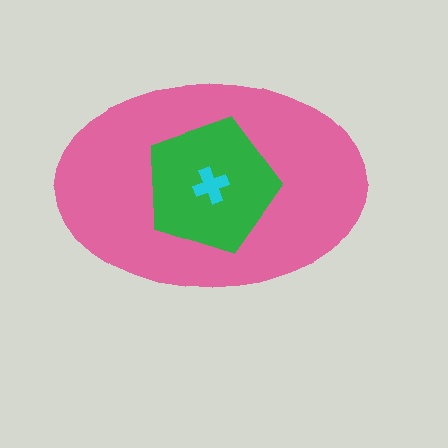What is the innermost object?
The cyan cross.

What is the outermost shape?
The pink ellipse.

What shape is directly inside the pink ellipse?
The green pentagon.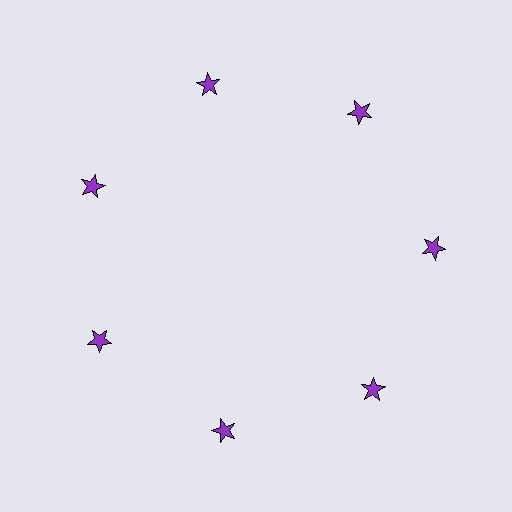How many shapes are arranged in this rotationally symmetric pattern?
There are 7 shapes, arranged in 7 groups of 1.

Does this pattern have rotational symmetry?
Yes, this pattern has 7-fold rotational symmetry. It looks the same after rotating 51 degrees around the center.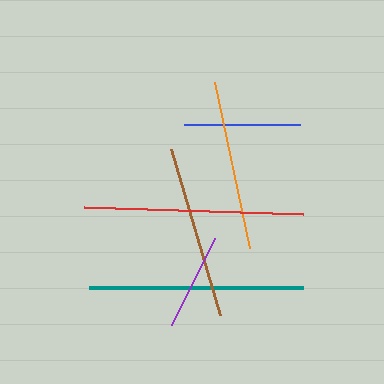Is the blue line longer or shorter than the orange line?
The orange line is longer than the blue line.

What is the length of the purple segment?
The purple segment is approximately 97 pixels long.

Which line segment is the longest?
The red line is the longest at approximately 219 pixels.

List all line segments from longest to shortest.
From longest to shortest: red, teal, brown, orange, blue, purple.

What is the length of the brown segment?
The brown segment is approximately 173 pixels long.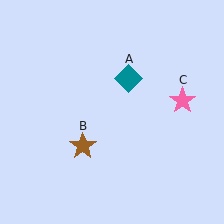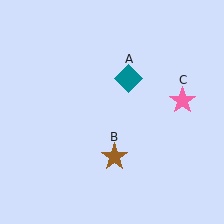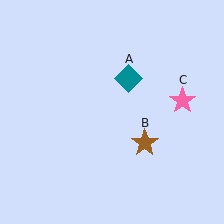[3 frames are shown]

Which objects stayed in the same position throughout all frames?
Teal diamond (object A) and pink star (object C) remained stationary.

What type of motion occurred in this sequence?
The brown star (object B) rotated counterclockwise around the center of the scene.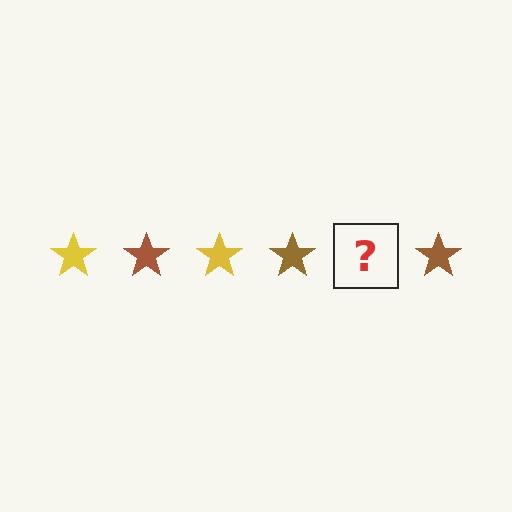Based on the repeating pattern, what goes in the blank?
The blank should be a yellow star.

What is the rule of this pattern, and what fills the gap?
The rule is that the pattern cycles through yellow, brown stars. The gap should be filled with a yellow star.